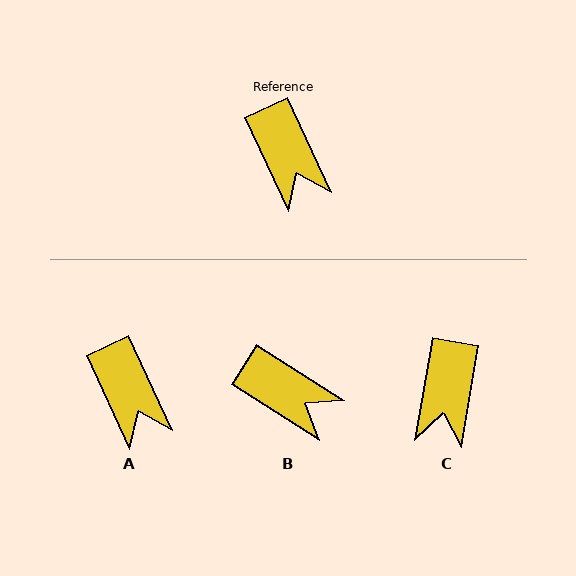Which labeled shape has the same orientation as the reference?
A.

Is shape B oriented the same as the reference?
No, it is off by about 33 degrees.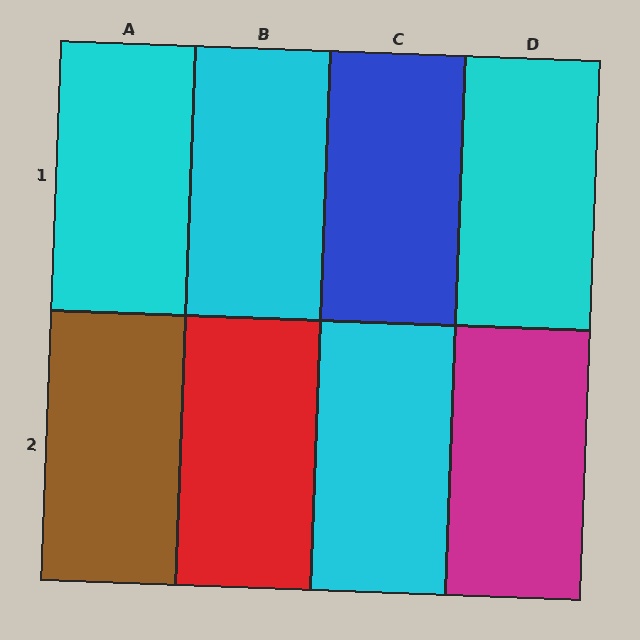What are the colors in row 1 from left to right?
Cyan, cyan, blue, cyan.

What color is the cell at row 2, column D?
Magenta.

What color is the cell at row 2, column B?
Red.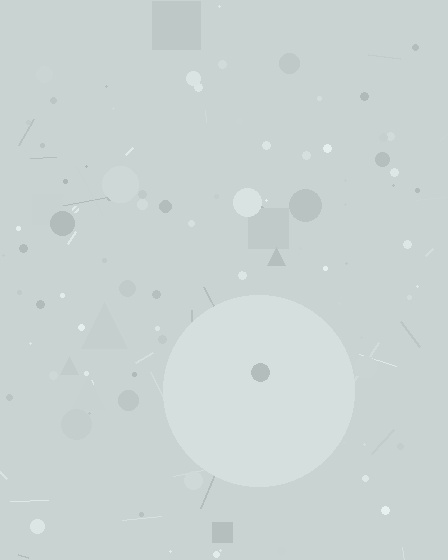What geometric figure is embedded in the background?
A circle is embedded in the background.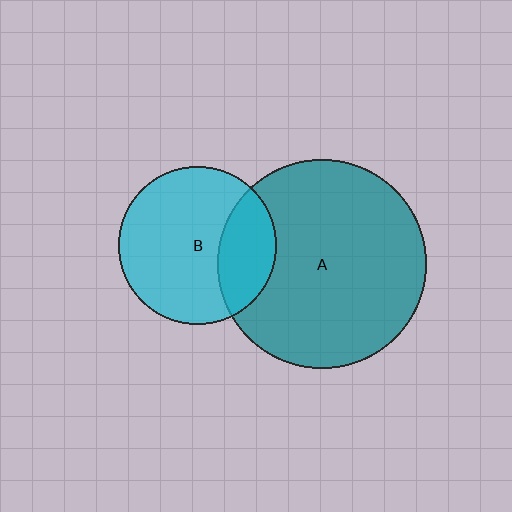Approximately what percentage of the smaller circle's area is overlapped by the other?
Approximately 25%.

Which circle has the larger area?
Circle A (teal).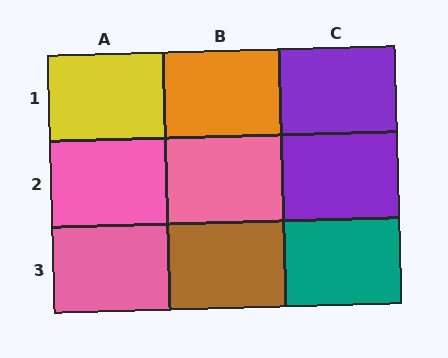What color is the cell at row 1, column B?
Orange.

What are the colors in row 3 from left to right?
Pink, brown, teal.